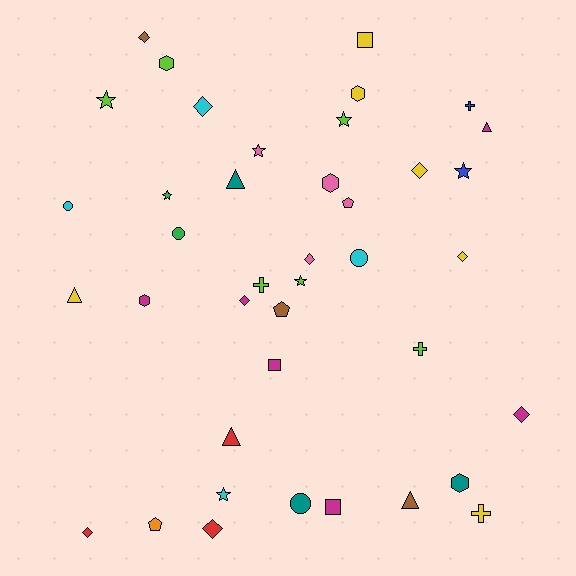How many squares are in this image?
There are 3 squares.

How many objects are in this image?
There are 40 objects.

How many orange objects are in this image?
There is 1 orange object.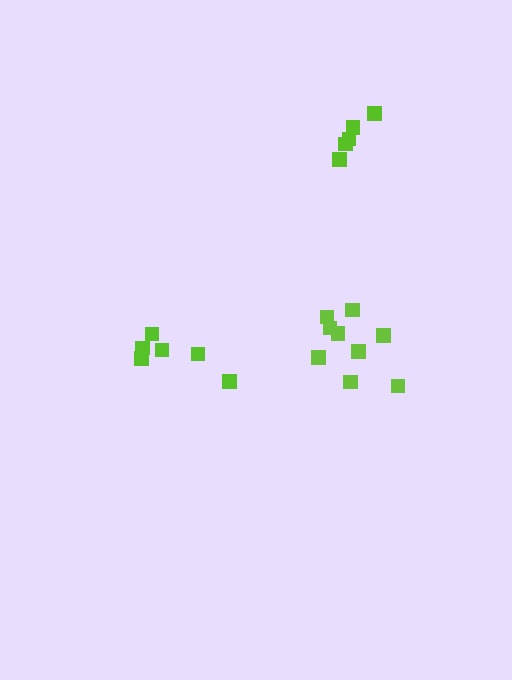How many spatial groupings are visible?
There are 3 spatial groupings.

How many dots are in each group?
Group 1: 6 dots, Group 2: 9 dots, Group 3: 5 dots (20 total).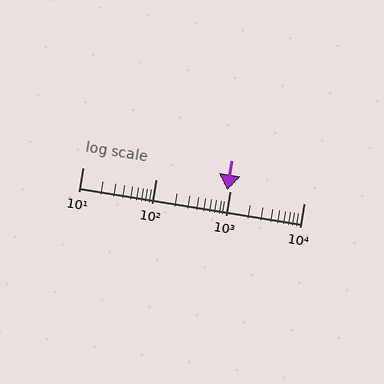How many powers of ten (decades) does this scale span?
The scale spans 3 decades, from 10 to 10000.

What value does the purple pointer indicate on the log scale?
The pointer indicates approximately 930.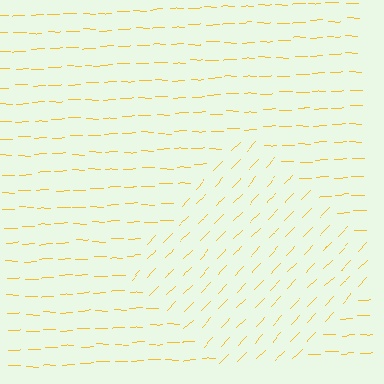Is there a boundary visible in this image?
Yes, there is a texture boundary formed by a change in line orientation.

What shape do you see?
I see a diamond.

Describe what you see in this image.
The image is filled with small yellow line segments. A diamond region in the image has lines oriented differently from the surrounding lines, creating a visible texture boundary.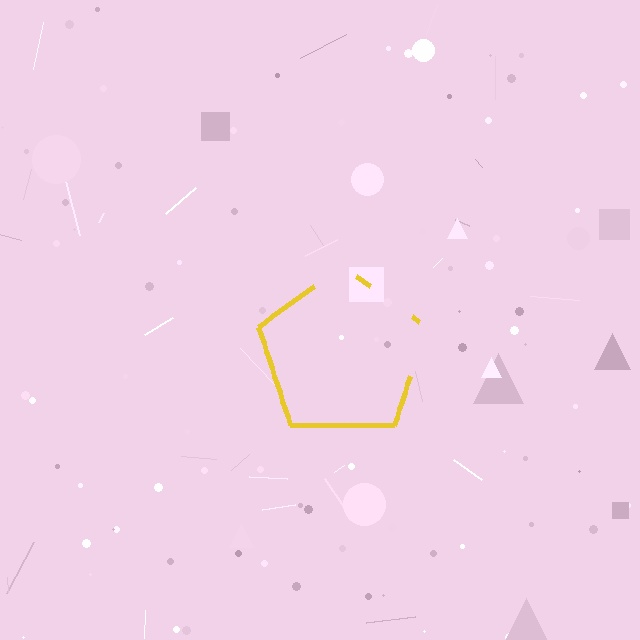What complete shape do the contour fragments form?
The contour fragments form a pentagon.